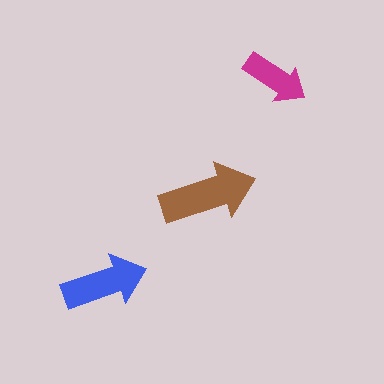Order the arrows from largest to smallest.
the brown one, the blue one, the magenta one.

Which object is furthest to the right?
The magenta arrow is rightmost.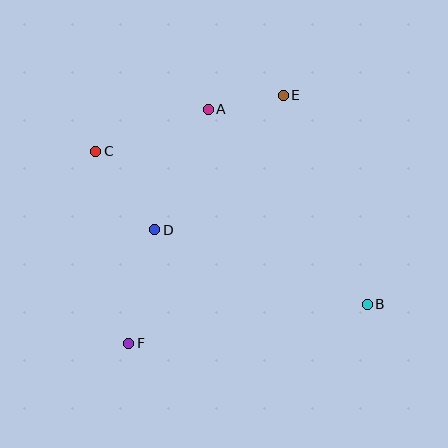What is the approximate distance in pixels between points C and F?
The distance between C and F is approximately 195 pixels.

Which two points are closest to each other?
Points A and E are closest to each other.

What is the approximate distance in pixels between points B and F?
The distance between B and F is approximately 242 pixels.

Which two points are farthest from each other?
Points B and C are farthest from each other.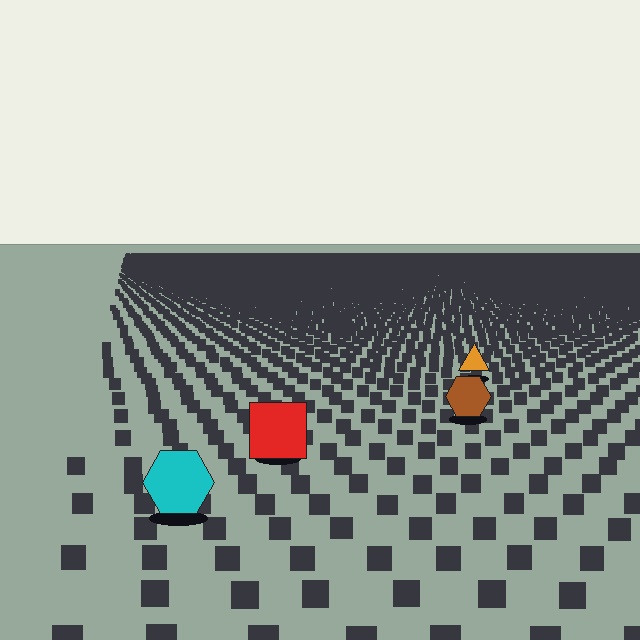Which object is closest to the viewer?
The cyan hexagon is closest. The texture marks near it are larger and more spread out.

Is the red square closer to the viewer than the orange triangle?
Yes. The red square is closer — you can tell from the texture gradient: the ground texture is coarser near it.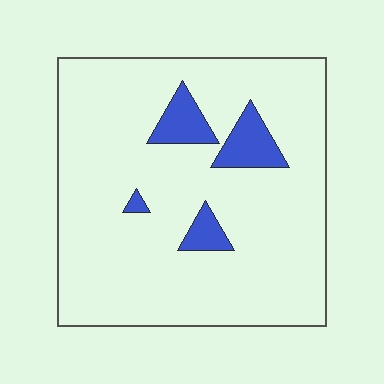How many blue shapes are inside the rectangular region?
4.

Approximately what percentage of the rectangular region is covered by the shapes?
Approximately 10%.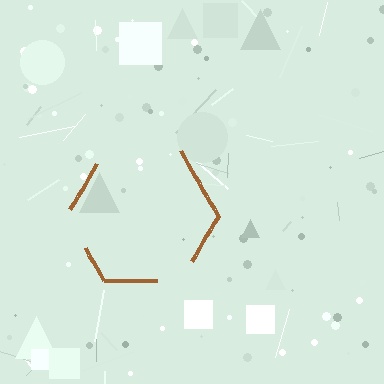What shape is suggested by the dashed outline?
The dashed outline suggests a hexagon.